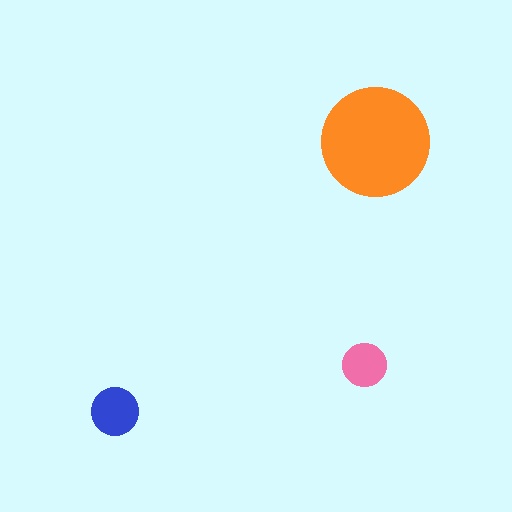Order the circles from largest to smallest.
the orange one, the blue one, the pink one.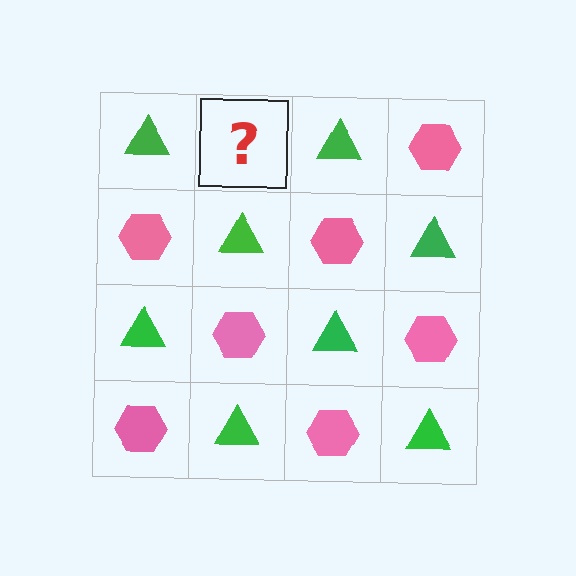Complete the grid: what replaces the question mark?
The question mark should be replaced with a pink hexagon.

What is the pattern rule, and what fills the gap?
The rule is that it alternates green triangle and pink hexagon in a checkerboard pattern. The gap should be filled with a pink hexagon.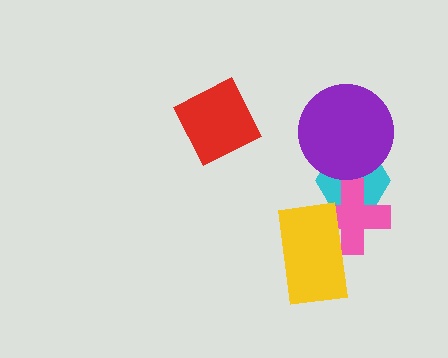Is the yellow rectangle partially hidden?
No, no other shape covers it.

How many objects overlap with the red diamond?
0 objects overlap with the red diamond.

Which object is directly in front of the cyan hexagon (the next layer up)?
The pink cross is directly in front of the cyan hexagon.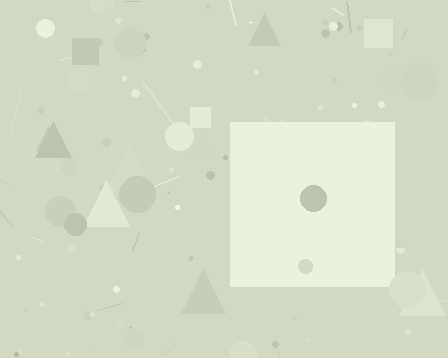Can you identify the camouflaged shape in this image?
The camouflaged shape is a square.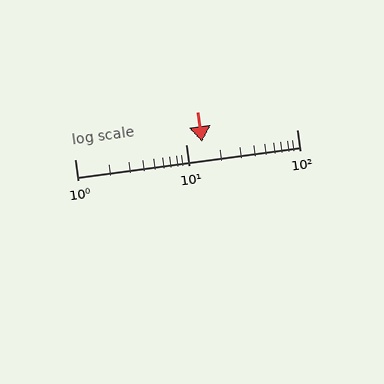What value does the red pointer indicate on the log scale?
The pointer indicates approximately 14.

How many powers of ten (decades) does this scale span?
The scale spans 2 decades, from 1 to 100.